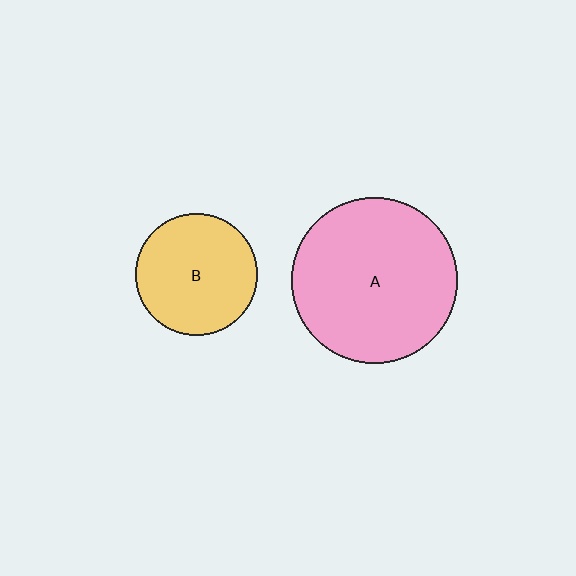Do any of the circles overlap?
No, none of the circles overlap.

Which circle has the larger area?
Circle A (pink).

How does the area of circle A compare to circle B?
Approximately 1.8 times.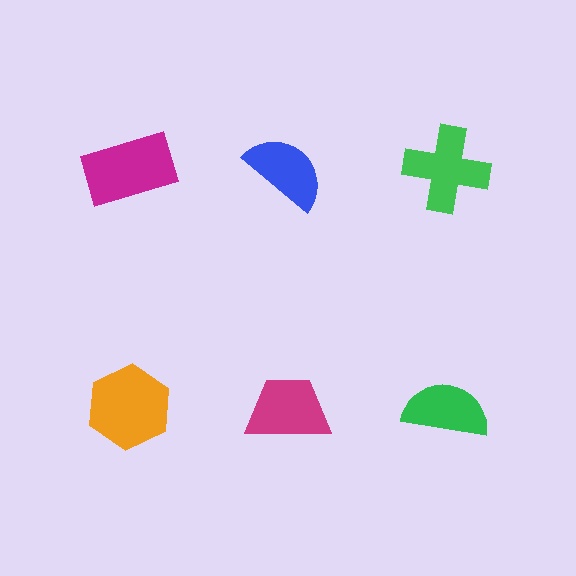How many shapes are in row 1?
3 shapes.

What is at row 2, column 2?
A magenta trapezoid.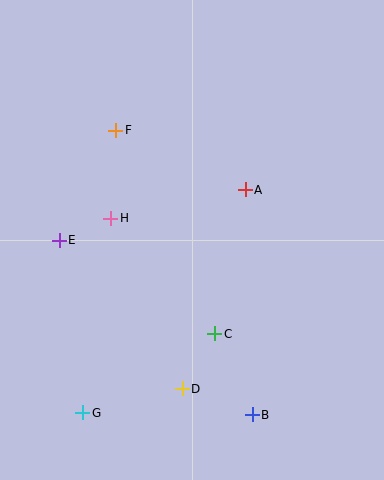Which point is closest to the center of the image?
Point A at (245, 190) is closest to the center.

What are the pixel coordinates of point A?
Point A is at (245, 190).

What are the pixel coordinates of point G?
Point G is at (83, 413).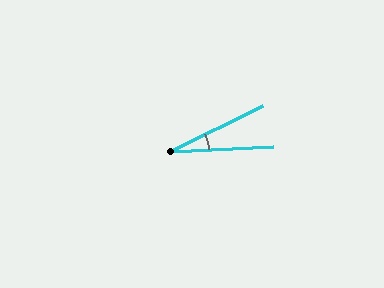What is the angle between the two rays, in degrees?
Approximately 23 degrees.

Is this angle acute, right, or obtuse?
It is acute.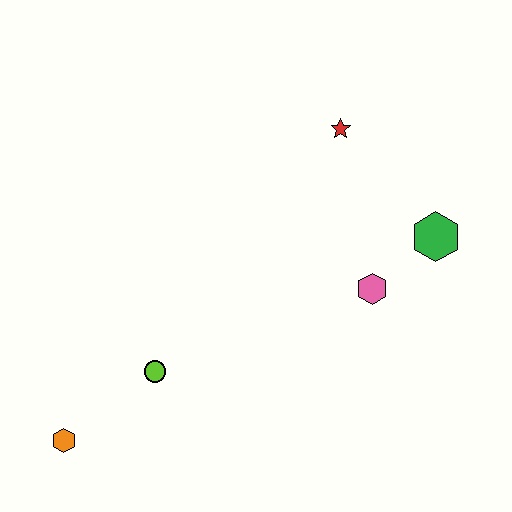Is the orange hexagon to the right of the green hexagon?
No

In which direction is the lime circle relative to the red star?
The lime circle is below the red star.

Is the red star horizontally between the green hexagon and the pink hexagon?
No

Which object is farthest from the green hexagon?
The orange hexagon is farthest from the green hexagon.